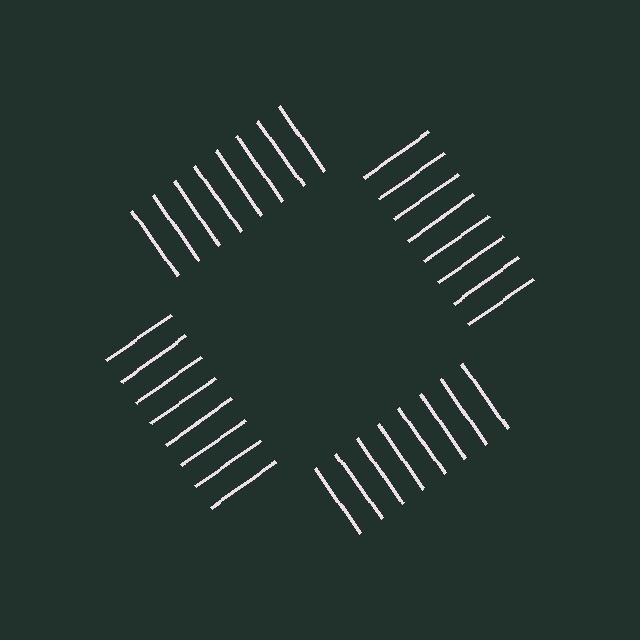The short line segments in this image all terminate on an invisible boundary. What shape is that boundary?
An illusory square — the line segments terminate on its edges but no continuous stroke is drawn.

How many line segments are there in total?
32 — 8 along each of the 4 edges.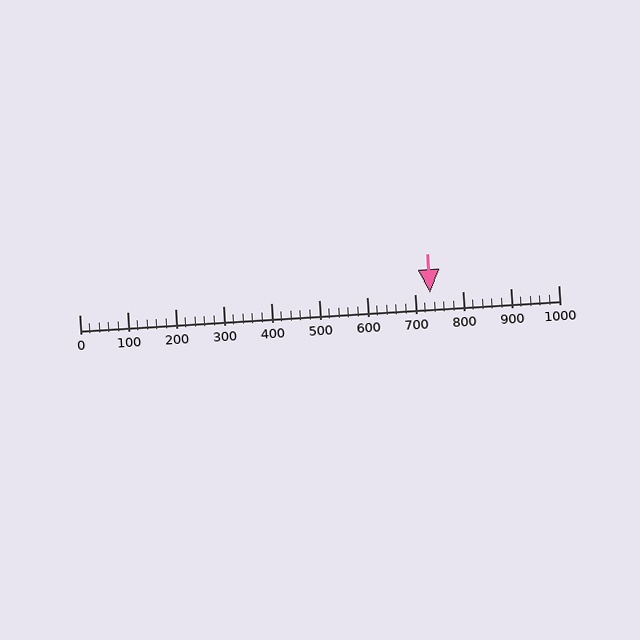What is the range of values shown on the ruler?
The ruler shows values from 0 to 1000.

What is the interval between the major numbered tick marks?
The major tick marks are spaced 100 units apart.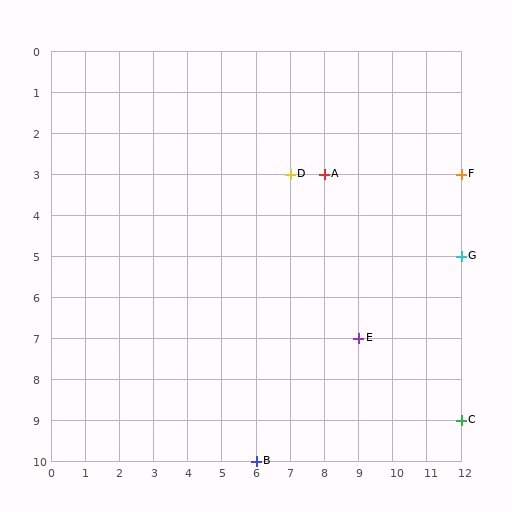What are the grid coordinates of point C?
Point C is at grid coordinates (12, 9).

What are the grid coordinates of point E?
Point E is at grid coordinates (9, 7).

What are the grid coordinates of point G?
Point G is at grid coordinates (12, 5).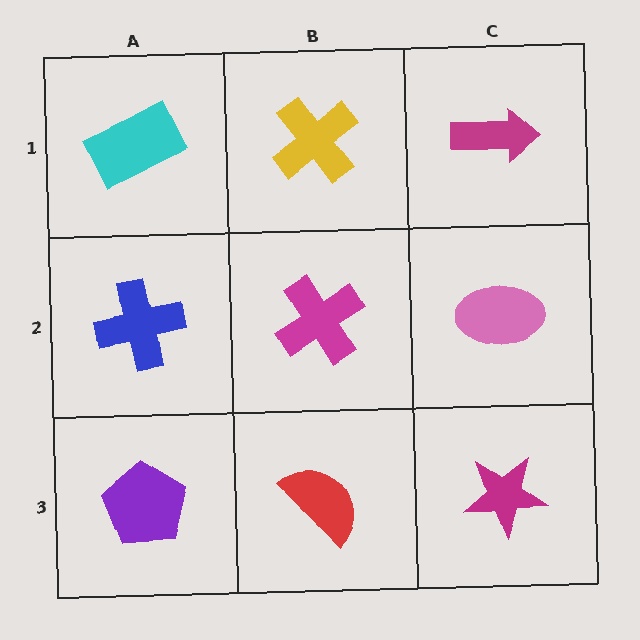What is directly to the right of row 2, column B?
A pink ellipse.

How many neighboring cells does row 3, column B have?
3.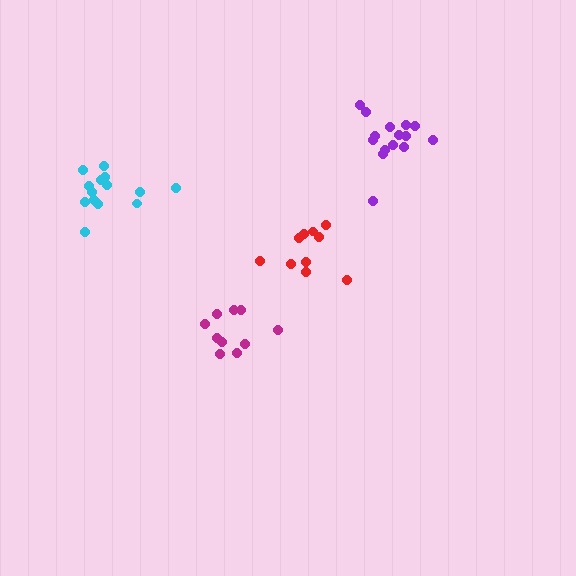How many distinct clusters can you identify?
There are 4 distinct clusters.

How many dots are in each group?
Group 1: 15 dots, Group 2: 10 dots, Group 3: 10 dots, Group 4: 14 dots (49 total).